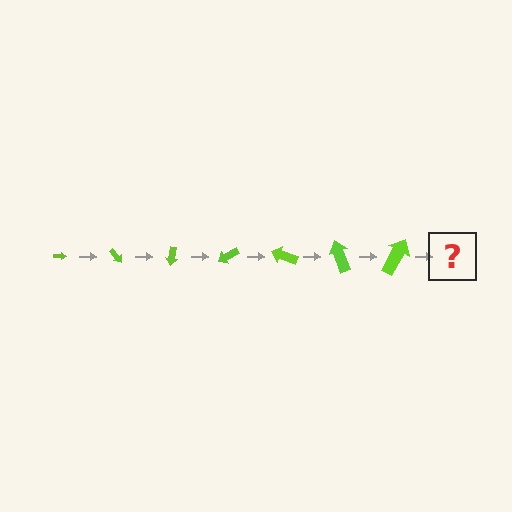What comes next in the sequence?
The next element should be an arrow, larger than the previous one and rotated 350 degrees from the start.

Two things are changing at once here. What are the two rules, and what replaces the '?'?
The two rules are that the arrow grows larger each step and it rotates 50 degrees each step. The '?' should be an arrow, larger than the previous one and rotated 350 degrees from the start.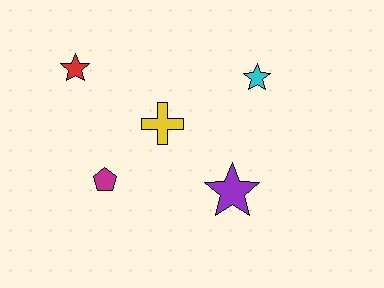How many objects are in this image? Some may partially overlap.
There are 5 objects.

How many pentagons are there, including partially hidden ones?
There is 1 pentagon.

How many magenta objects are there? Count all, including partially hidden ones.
There is 1 magenta object.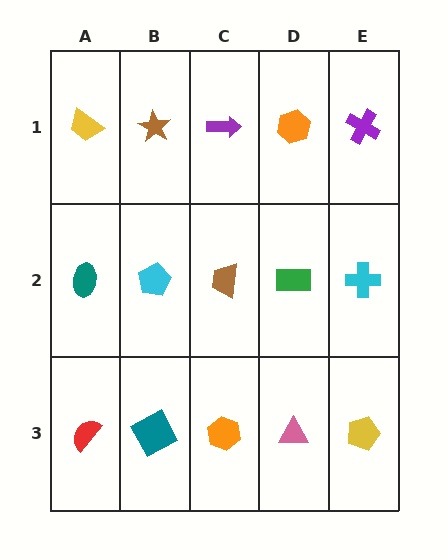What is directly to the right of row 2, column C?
A green rectangle.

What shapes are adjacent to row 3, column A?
A teal ellipse (row 2, column A), a teal square (row 3, column B).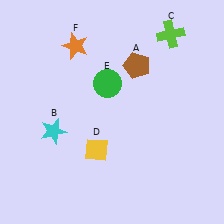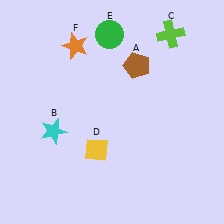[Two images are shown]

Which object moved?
The green circle (E) moved up.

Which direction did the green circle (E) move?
The green circle (E) moved up.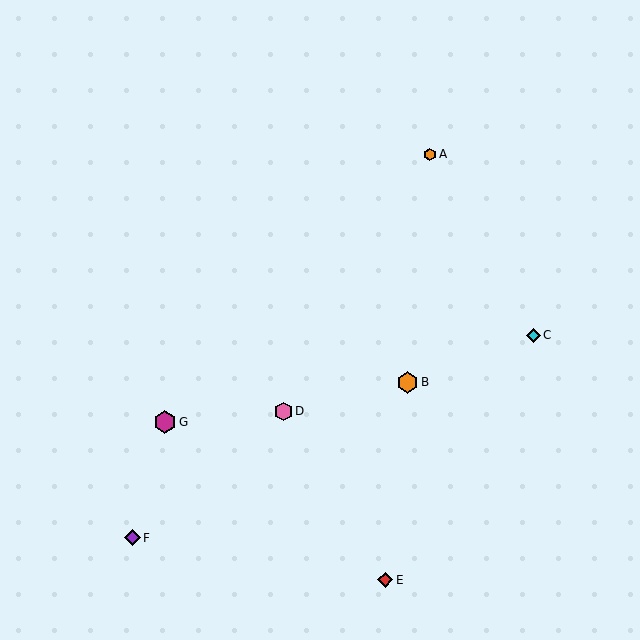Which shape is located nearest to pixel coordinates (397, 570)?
The red diamond (labeled E) at (385, 580) is nearest to that location.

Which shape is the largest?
The magenta hexagon (labeled G) is the largest.